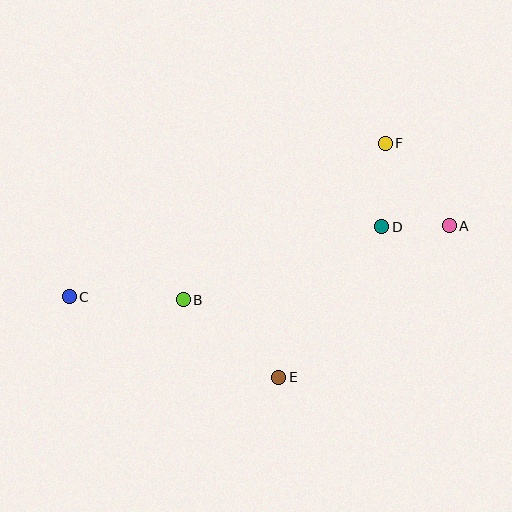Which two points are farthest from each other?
Points A and C are farthest from each other.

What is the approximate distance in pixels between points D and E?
The distance between D and E is approximately 183 pixels.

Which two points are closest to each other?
Points A and D are closest to each other.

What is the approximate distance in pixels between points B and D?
The distance between B and D is approximately 212 pixels.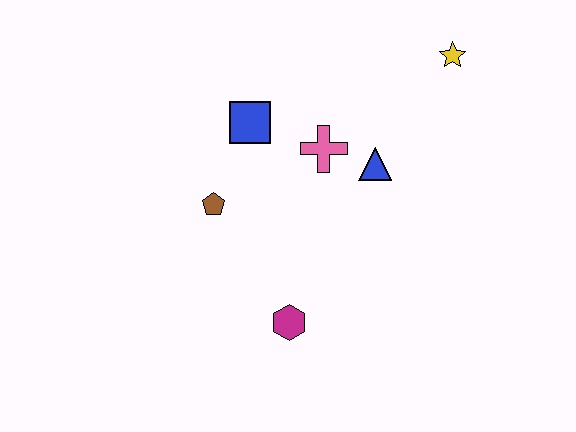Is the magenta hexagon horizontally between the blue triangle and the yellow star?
No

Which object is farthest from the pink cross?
The magenta hexagon is farthest from the pink cross.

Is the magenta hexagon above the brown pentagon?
No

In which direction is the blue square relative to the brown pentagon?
The blue square is above the brown pentagon.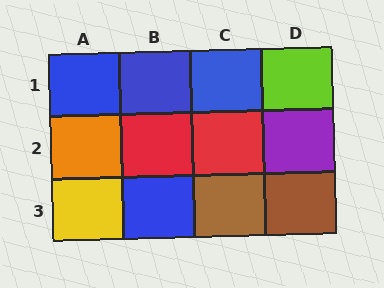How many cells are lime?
1 cell is lime.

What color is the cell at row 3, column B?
Blue.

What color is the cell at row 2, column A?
Orange.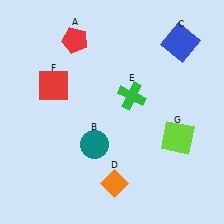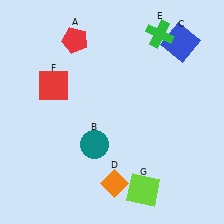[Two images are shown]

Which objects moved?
The objects that moved are: the green cross (E), the lime square (G).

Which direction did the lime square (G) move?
The lime square (G) moved down.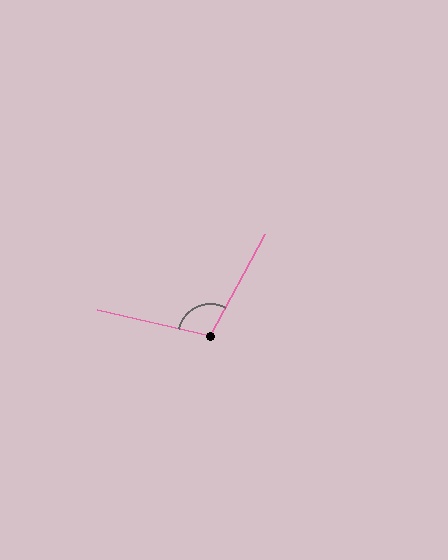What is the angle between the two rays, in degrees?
Approximately 106 degrees.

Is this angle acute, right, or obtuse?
It is obtuse.